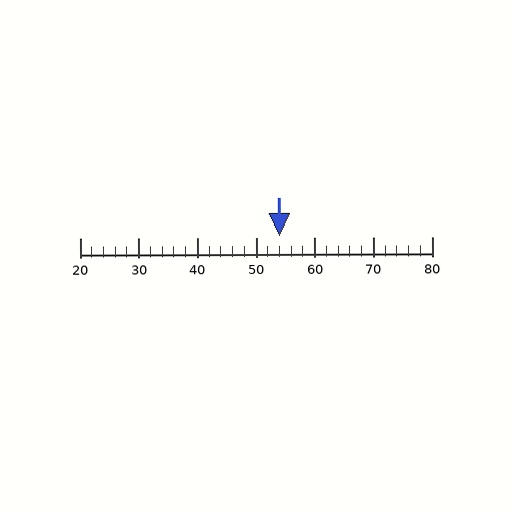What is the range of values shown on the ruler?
The ruler shows values from 20 to 80.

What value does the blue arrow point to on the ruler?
The blue arrow points to approximately 54.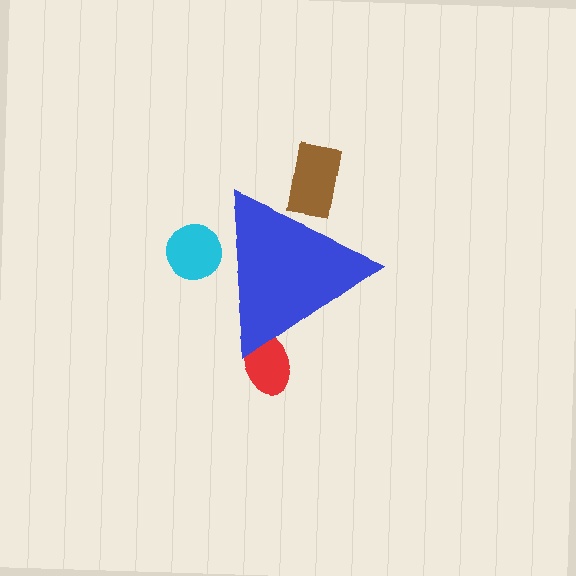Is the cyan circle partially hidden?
Yes, the cyan circle is partially hidden behind the blue triangle.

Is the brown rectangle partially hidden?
Yes, the brown rectangle is partially hidden behind the blue triangle.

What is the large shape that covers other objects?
A blue triangle.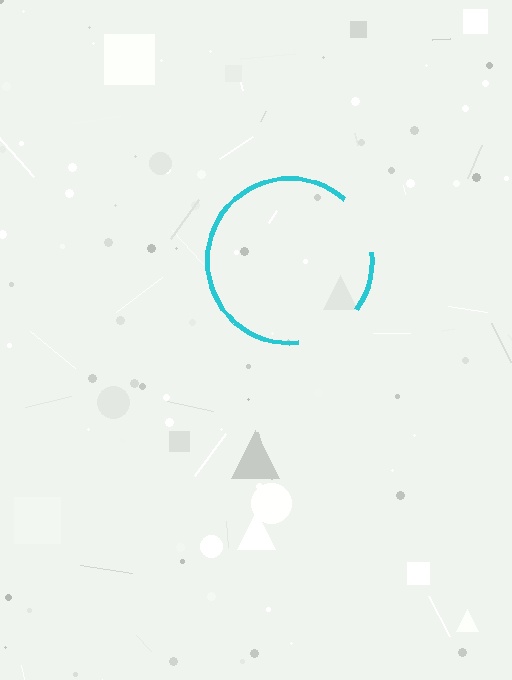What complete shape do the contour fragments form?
The contour fragments form a circle.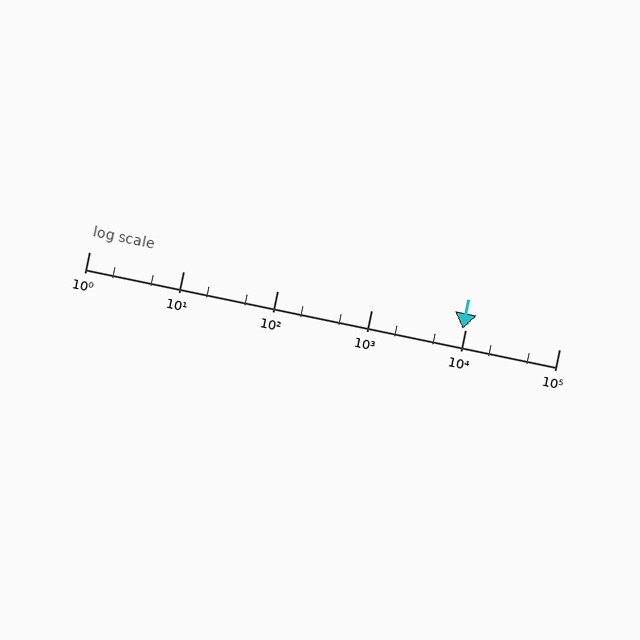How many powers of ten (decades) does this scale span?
The scale spans 5 decades, from 1 to 100000.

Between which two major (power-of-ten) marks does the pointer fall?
The pointer is between 1000 and 10000.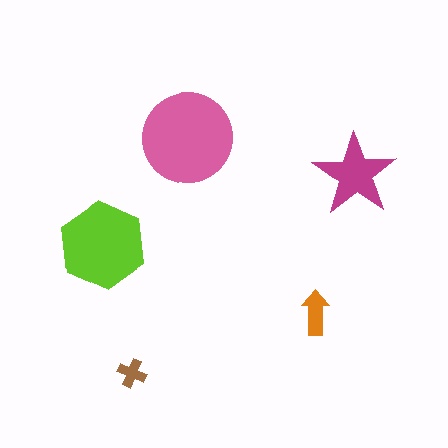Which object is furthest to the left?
The lime hexagon is leftmost.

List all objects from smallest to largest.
The brown cross, the orange arrow, the magenta star, the lime hexagon, the pink circle.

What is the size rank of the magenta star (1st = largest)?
3rd.